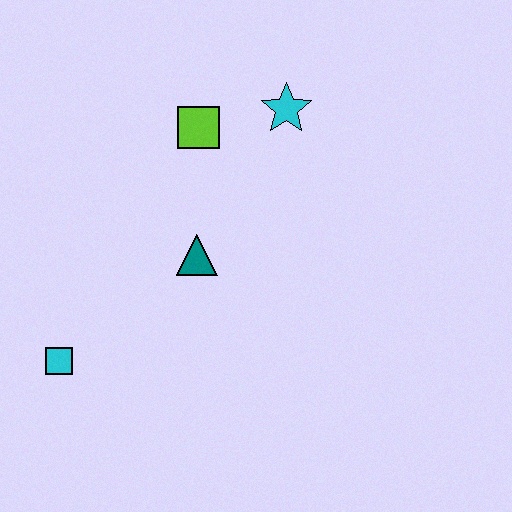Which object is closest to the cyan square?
The teal triangle is closest to the cyan square.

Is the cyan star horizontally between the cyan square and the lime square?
No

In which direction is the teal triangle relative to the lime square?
The teal triangle is below the lime square.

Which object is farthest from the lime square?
The cyan square is farthest from the lime square.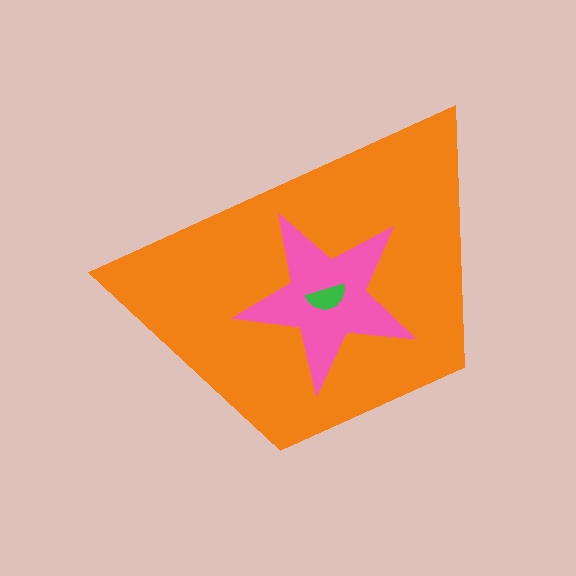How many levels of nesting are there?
3.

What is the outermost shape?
The orange trapezoid.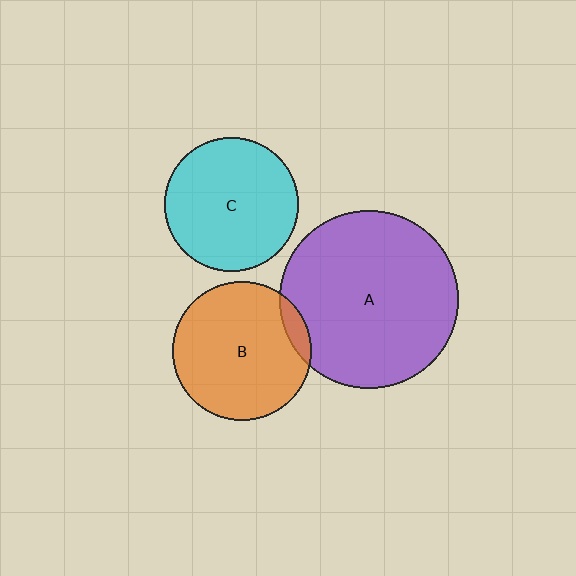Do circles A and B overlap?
Yes.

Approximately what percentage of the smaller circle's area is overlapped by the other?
Approximately 10%.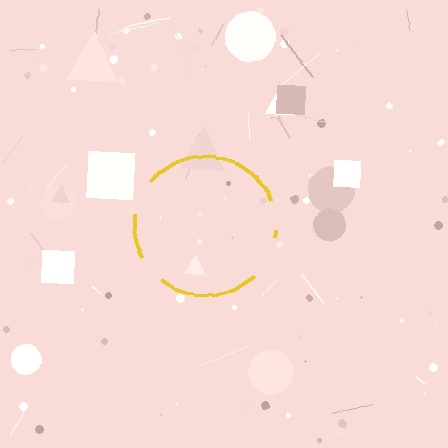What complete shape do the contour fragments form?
The contour fragments form a circle.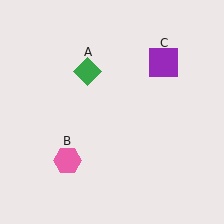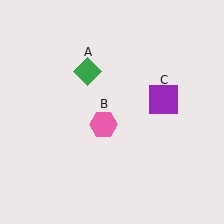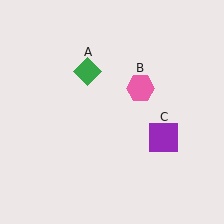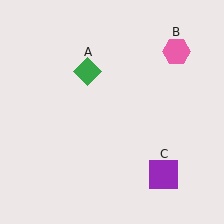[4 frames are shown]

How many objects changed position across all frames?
2 objects changed position: pink hexagon (object B), purple square (object C).